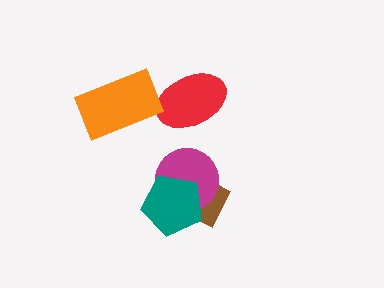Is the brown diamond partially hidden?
Yes, it is partially covered by another shape.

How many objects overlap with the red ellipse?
0 objects overlap with the red ellipse.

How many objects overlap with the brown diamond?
2 objects overlap with the brown diamond.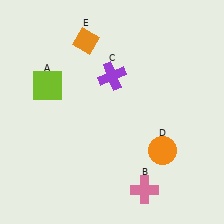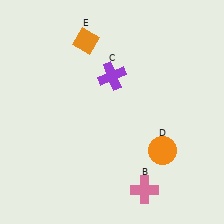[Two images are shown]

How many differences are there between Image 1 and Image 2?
There is 1 difference between the two images.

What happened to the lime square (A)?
The lime square (A) was removed in Image 2. It was in the top-left area of Image 1.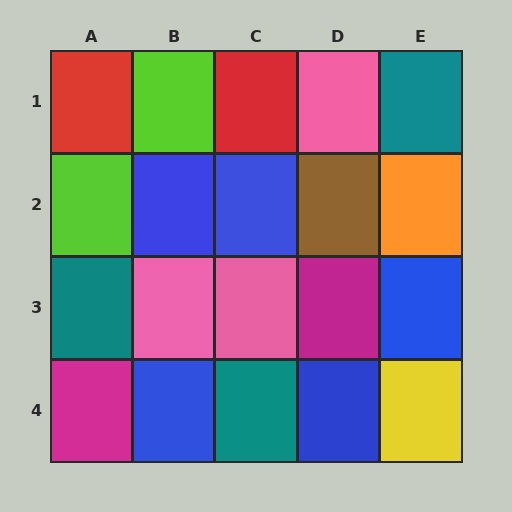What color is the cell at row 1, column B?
Lime.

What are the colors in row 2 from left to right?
Lime, blue, blue, brown, orange.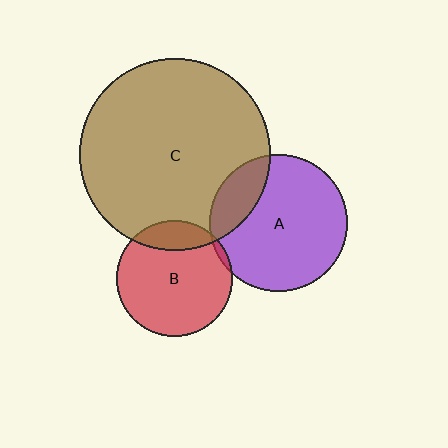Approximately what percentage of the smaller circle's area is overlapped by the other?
Approximately 20%.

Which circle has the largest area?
Circle C (brown).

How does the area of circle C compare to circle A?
Approximately 1.9 times.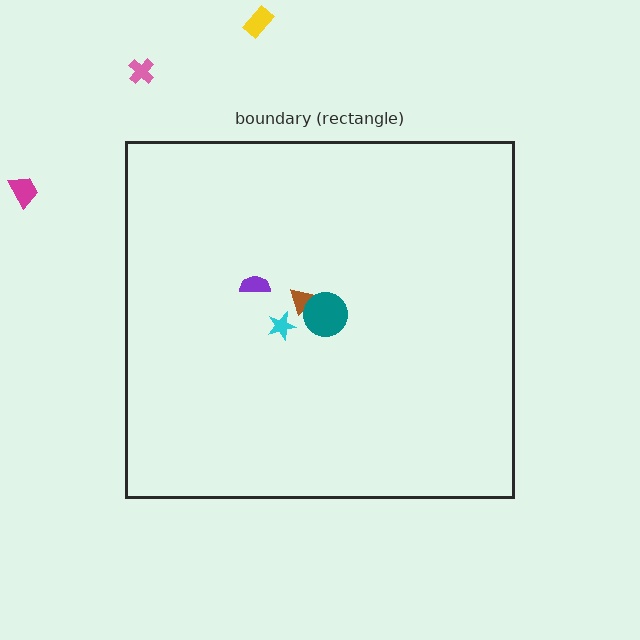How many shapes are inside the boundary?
4 inside, 3 outside.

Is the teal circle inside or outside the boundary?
Inside.